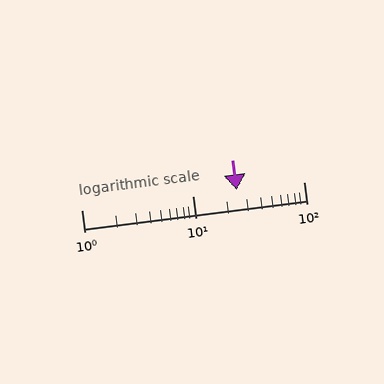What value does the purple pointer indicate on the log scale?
The pointer indicates approximately 25.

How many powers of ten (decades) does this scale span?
The scale spans 2 decades, from 1 to 100.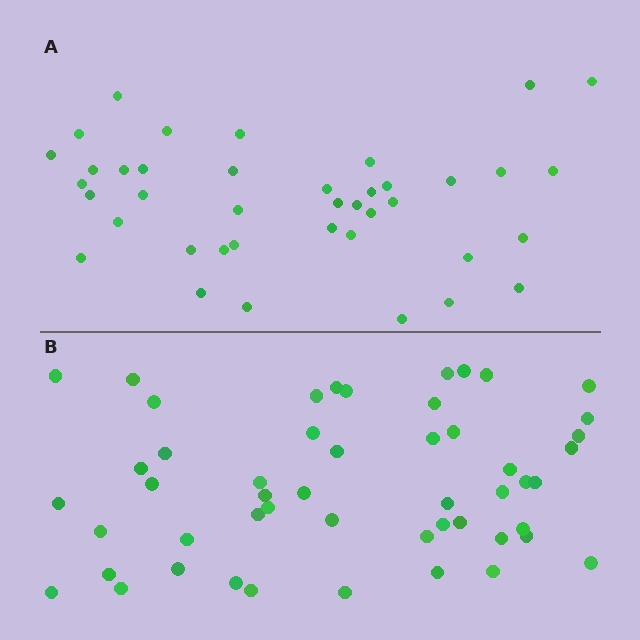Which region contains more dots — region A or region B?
Region B (the bottom region) has more dots.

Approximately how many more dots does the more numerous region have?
Region B has roughly 12 or so more dots than region A.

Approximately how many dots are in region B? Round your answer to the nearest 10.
About 50 dots. (The exact count is 51, which rounds to 50.)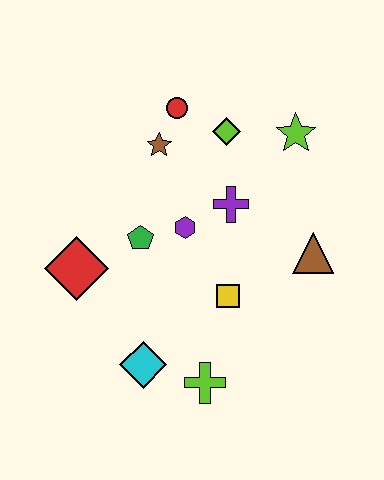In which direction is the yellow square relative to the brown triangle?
The yellow square is to the left of the brown triangle.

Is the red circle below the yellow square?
No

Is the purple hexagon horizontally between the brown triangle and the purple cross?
No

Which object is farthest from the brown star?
The lime cross is farthest from the brown star.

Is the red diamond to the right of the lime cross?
No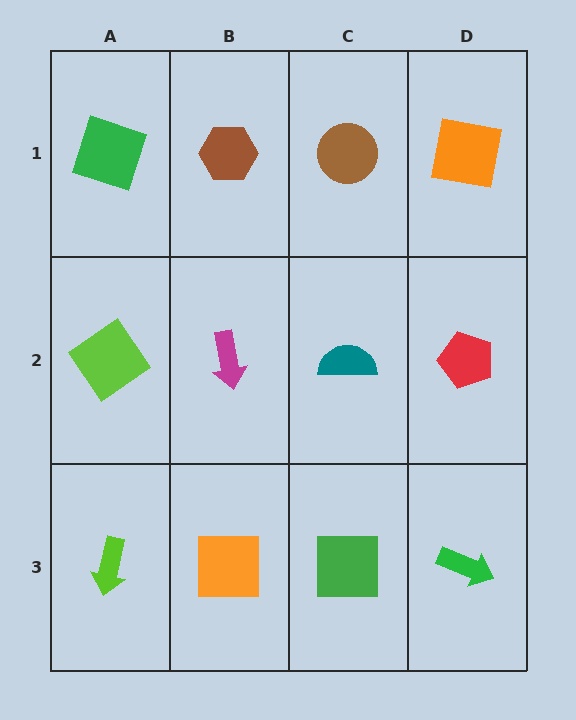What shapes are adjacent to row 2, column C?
A brown circle (row 1, column C), a green square (row 3, column C), a magenta arrow (row 2, column B), a red pentagon (row 2, column D).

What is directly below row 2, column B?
An orange square.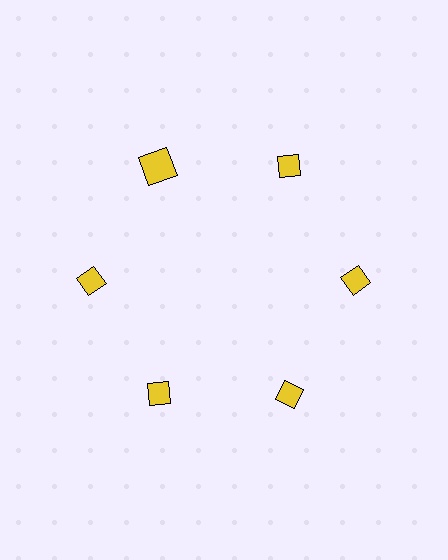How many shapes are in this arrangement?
There are 6 shapes arranged in a ring pattern.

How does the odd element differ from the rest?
It has a different shape: square instead of diamond.